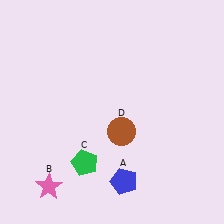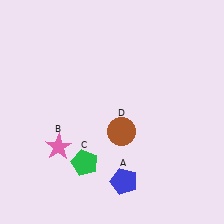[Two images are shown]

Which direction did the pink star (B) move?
The pink star (B) moved up.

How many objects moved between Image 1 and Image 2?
1 object moved between the two images.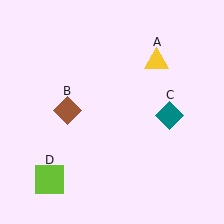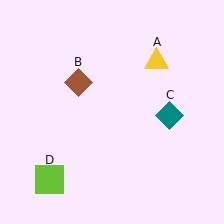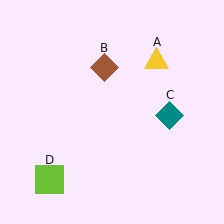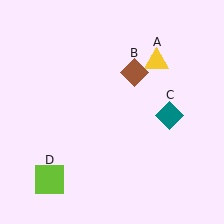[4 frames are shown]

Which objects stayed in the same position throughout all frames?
Yellow triangle (object A) and teal diamond (object C) and lime square (object D) remained stationary.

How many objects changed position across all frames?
1 object changed position: brown diamond (object B).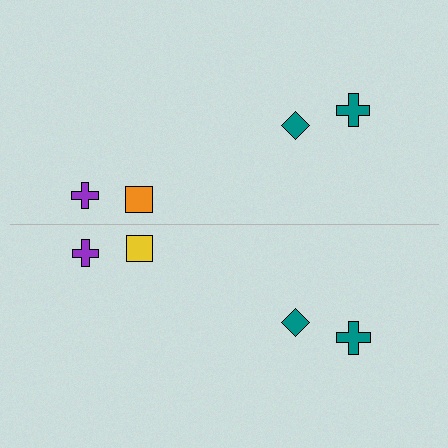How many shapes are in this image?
There are 8 shapes in this image.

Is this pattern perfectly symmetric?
No, the pattern is not perfectly symmetric. The yellow square on the bottom side breaks the symmetry — its mirror counterpart is orange.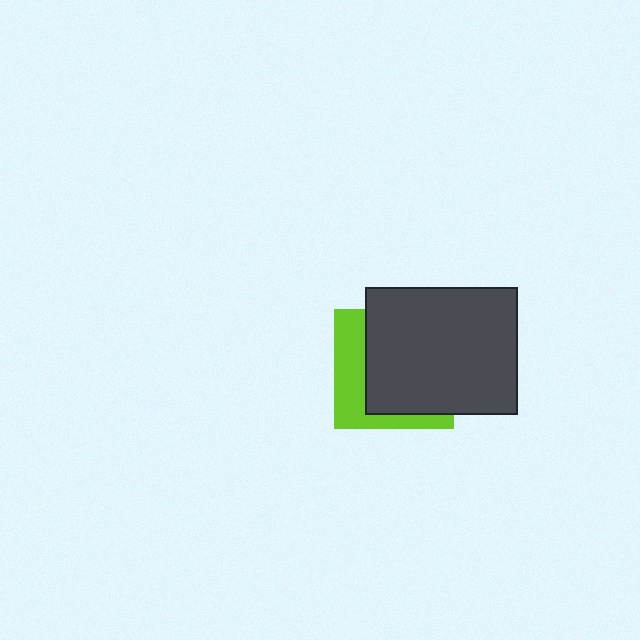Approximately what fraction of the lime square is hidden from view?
Roughly 65% of the lime square is hidden behind the dark gray rectangle.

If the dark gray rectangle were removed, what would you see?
You would see the complete lime square.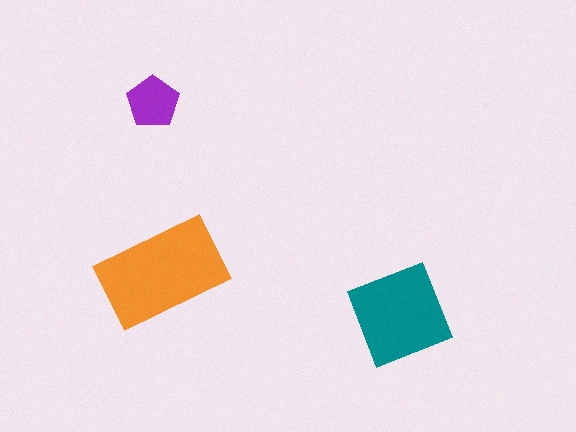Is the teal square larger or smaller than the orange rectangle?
Smaller.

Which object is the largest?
The orange rectangle.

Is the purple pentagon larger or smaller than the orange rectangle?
Smaller.